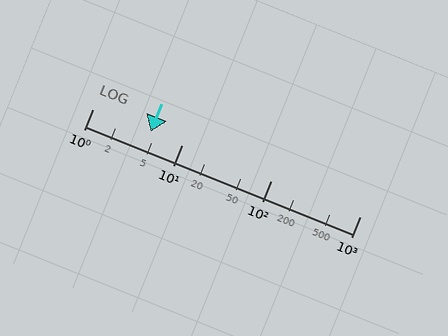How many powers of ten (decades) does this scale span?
The scale spans 3 decades, from 1 to 1000.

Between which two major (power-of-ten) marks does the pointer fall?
The pointer is between 1 and 10.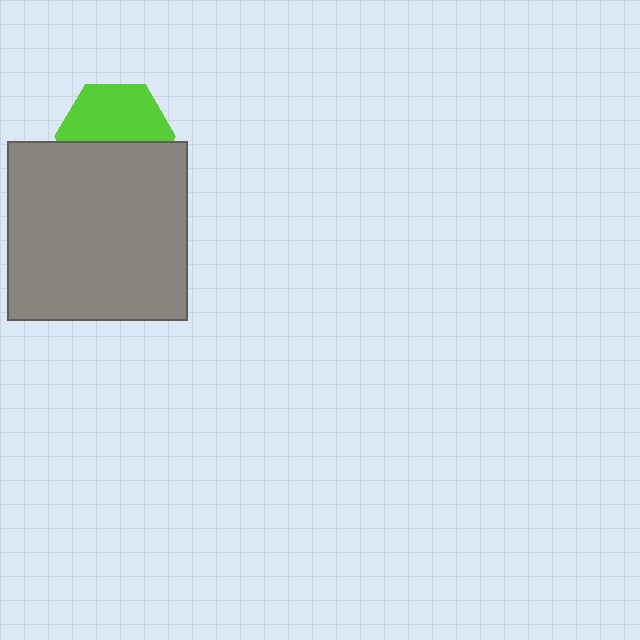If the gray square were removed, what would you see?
You would see the complete lime hexagon.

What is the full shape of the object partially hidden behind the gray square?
The partially hidden object is a lime hexagon.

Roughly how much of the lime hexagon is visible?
About half of it is visible (roughly 56%).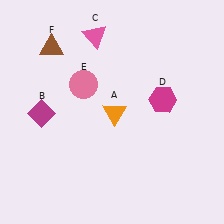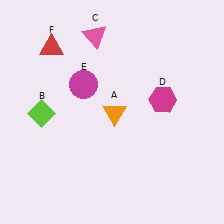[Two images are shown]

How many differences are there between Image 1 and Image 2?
There are 3 differences between the two images.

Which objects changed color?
B changed from magenta to lime. E changed from pink to magenta. F changed from brown to red.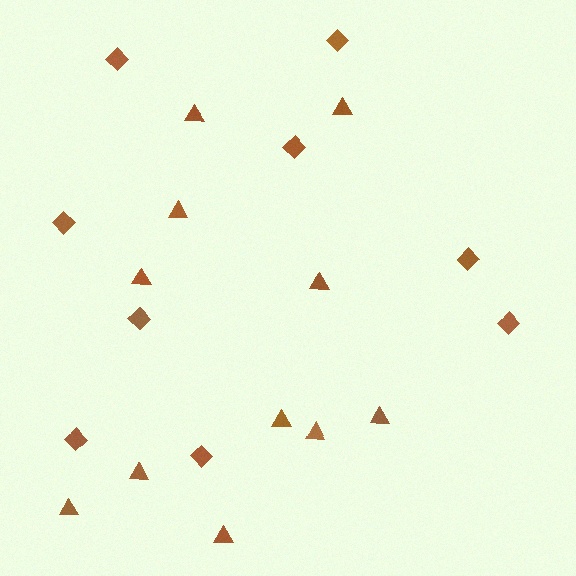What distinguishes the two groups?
There are 2 groups: one group of triangles (11) and one group of diamonds (9).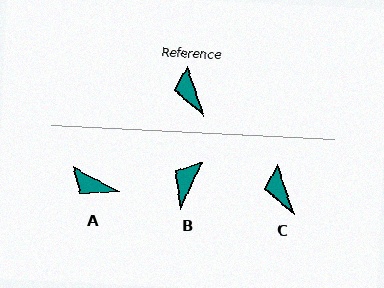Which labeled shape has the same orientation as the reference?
C.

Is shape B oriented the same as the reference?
No, it is off by about 44 degrees.